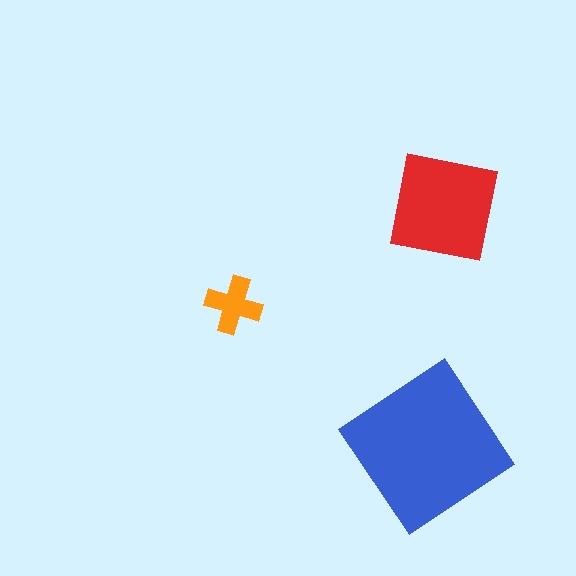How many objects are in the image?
There are 3 objects in the image.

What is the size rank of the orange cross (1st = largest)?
3rd.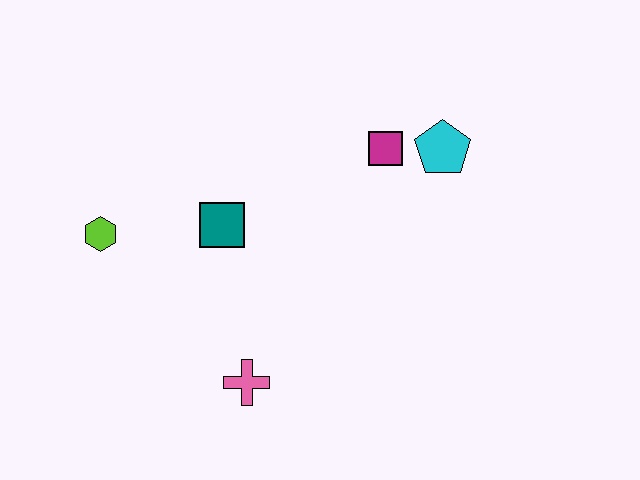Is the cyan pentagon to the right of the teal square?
Yes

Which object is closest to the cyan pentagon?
The magenta square is closest to the cyan pentagon.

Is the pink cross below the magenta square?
Yes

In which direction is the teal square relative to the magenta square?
The teal square is to the left of the magenta square.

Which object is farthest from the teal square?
The cyan pentagon is farthest from the teal square.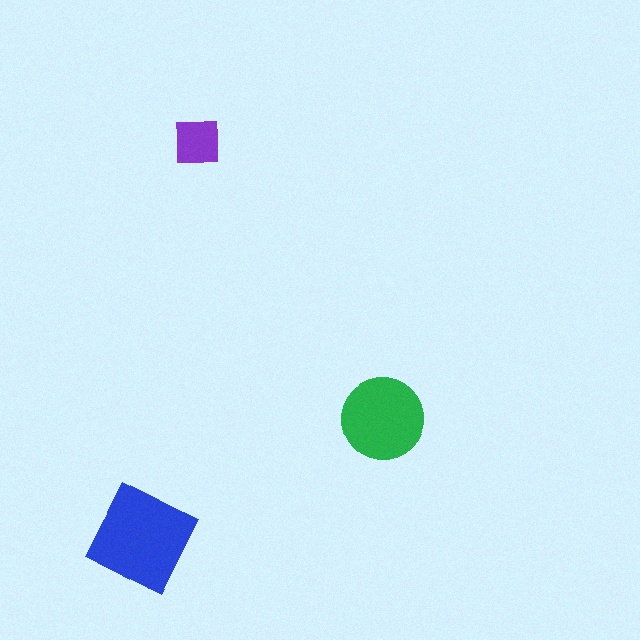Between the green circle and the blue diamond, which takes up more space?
The blue diamond.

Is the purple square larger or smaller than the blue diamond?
Smaller.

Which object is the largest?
The blue diamond.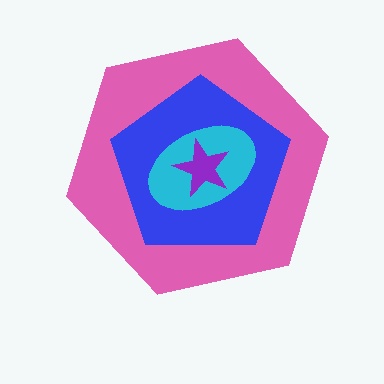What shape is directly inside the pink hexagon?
The blue pentagon.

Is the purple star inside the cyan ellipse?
Yes.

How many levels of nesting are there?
4.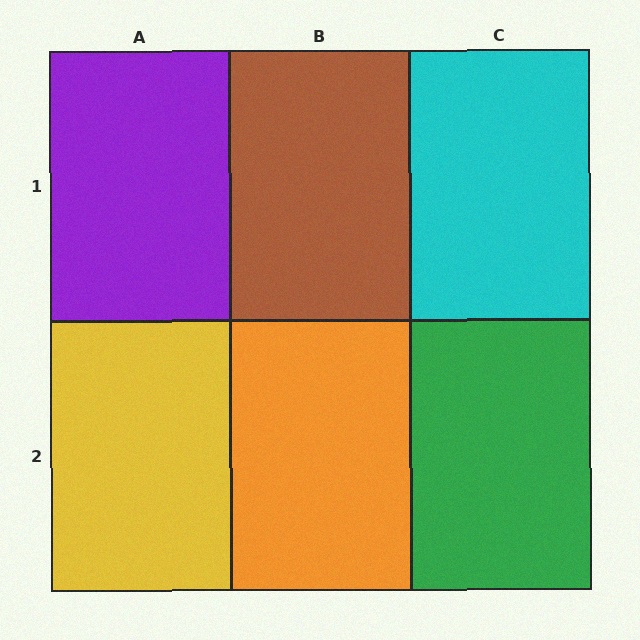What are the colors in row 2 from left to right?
Yellow, orange, green.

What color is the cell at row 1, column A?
Purple.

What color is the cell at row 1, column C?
Cyan.